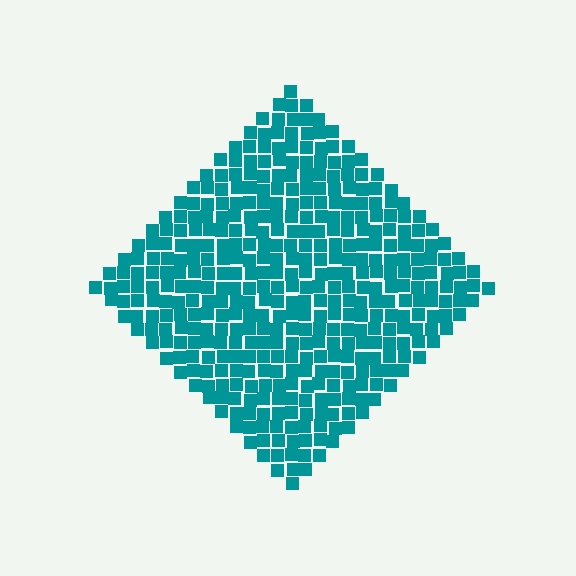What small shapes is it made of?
It is made of small squares.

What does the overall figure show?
The overall figure shows a diamond.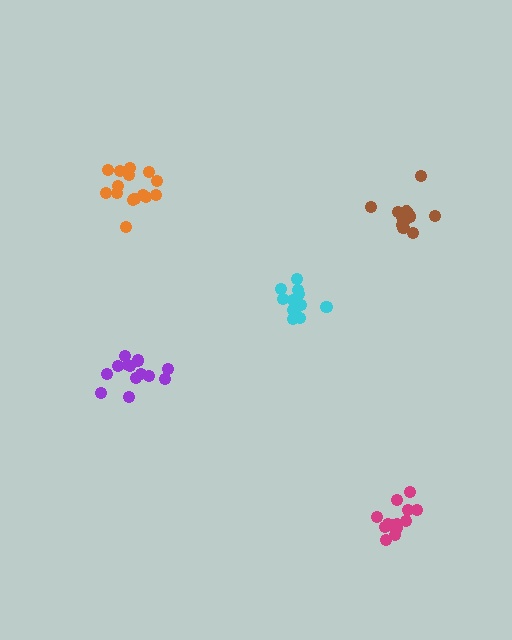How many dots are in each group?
Group 1: 13 dots, Group 2: 13 dots, Group 3: 14 dots, Group 4: 13 dots, Group 5: 15 dots (68 total).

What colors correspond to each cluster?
The clusters are colored: cyan, magenta, brown, purple, orange.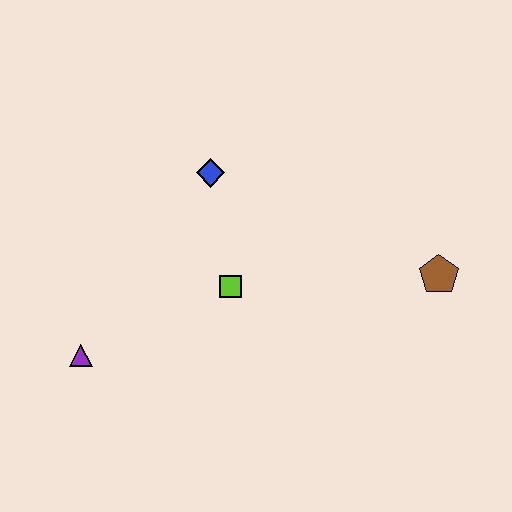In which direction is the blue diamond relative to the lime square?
The blue diamond is above the lime square.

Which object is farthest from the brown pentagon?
The purple triangle is farthest from the brown pentagon.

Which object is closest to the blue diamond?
The lime square is closest to the blue diamond.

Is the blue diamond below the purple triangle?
No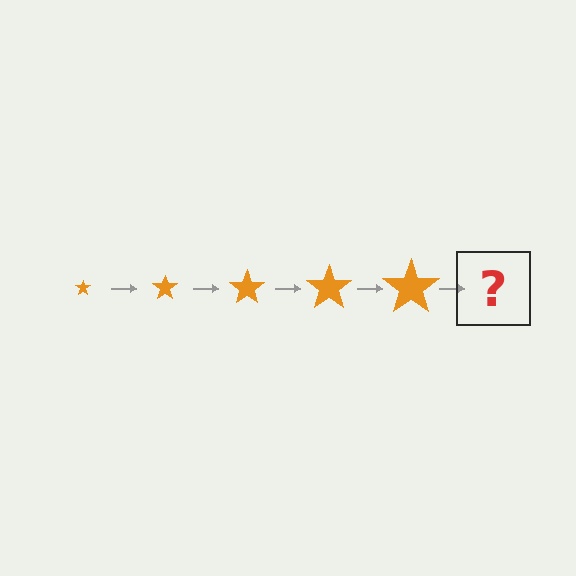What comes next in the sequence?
The next element should be an orange star, larger than the previous one.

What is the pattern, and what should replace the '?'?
The pattern is that the star gets progressively larger each step. The '?' should be an orange star, larger than the previous one.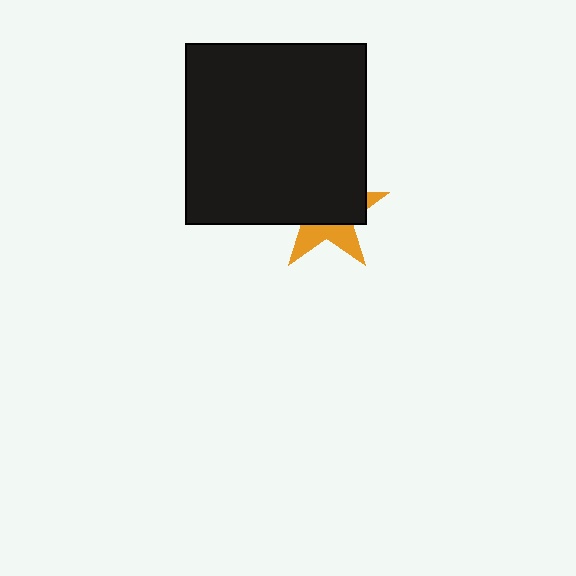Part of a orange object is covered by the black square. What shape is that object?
It is a star.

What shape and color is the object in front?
The object in front is a black square.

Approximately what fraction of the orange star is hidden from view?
Roughly 65% of the orange star is hidden behind the black square.